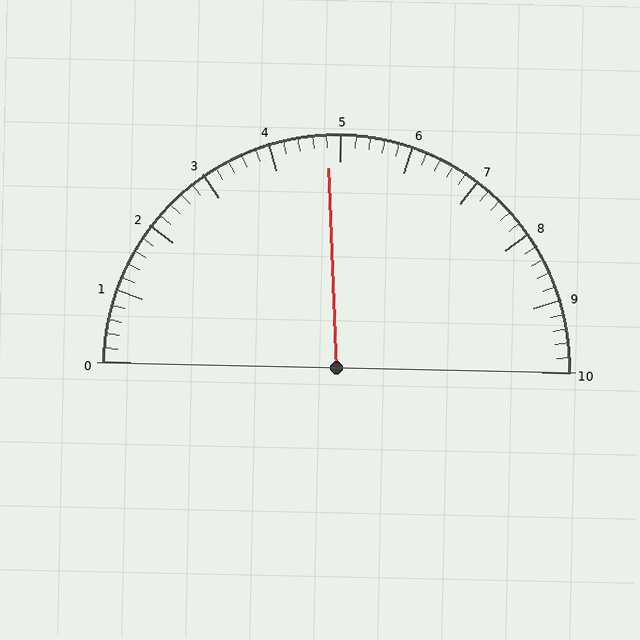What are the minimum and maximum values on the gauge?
The gauge ranges from 0 to 10.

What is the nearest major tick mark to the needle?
The nearest major tick mark is 5.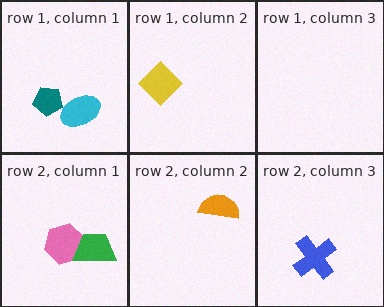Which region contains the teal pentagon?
The row 1, column 1 region.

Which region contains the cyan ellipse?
The row 1, column 1 region.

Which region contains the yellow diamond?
The row 1, column 2 region.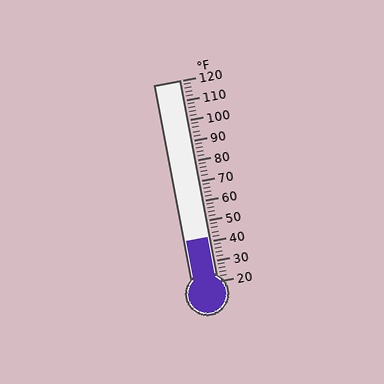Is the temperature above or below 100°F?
The temperature is below 100°F.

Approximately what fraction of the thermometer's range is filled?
The thermometer is filled to approximately 20% of its range.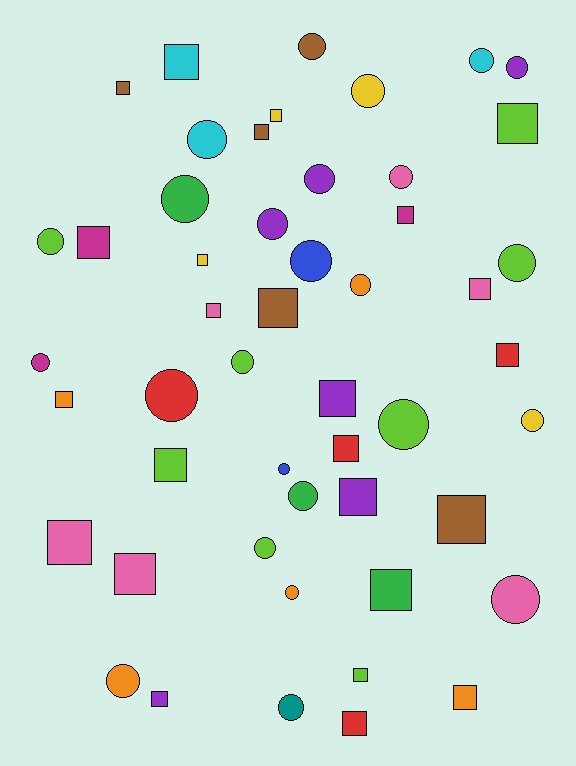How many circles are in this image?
There are 25 circles.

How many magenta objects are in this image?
There are 3 magenta objects.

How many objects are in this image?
There are 50 objects.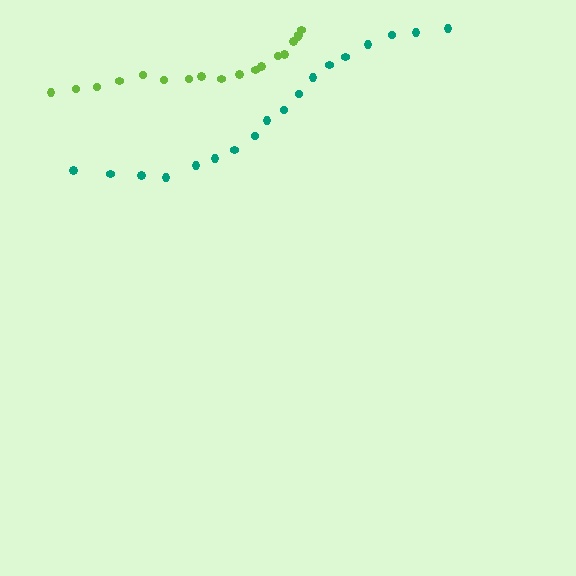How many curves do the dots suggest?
There are 2 distinct paths.